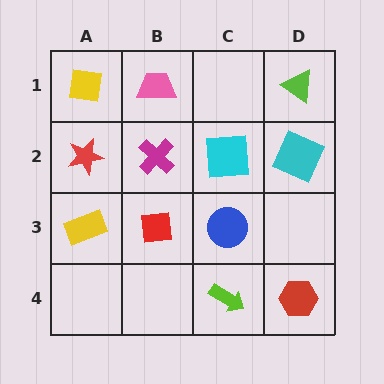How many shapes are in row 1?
3 shapes.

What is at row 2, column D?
A cyan square.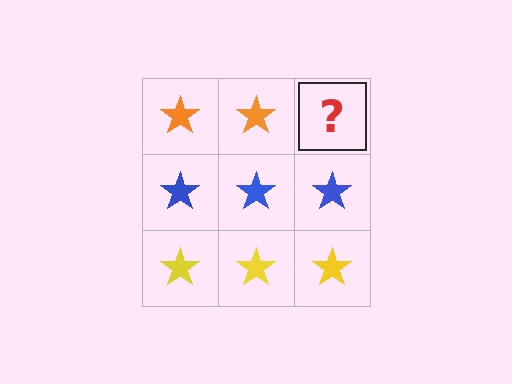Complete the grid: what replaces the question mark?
The question mark should be replaced with an orange star.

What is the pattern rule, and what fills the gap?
The rule is that each row has a consistent color. The gap should be filled with an orange star.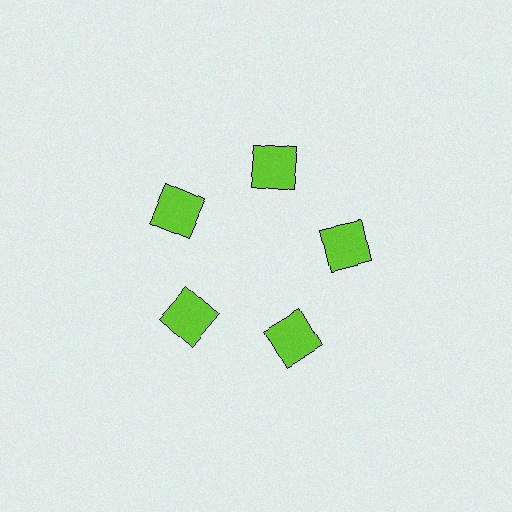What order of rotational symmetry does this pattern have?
This pattern has 5-fold rotational symmetry.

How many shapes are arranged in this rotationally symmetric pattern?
There are 5 shapes, arranged in 5 groups of 1.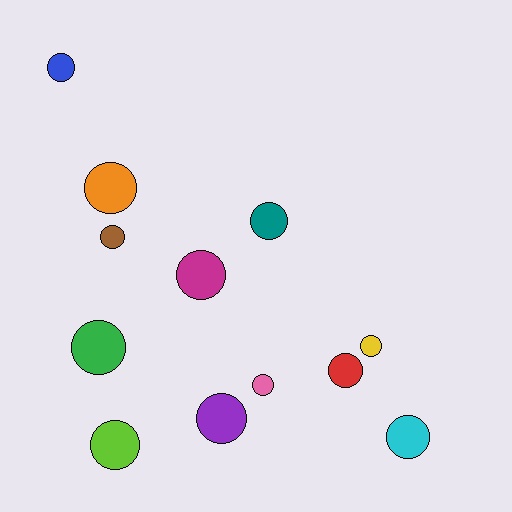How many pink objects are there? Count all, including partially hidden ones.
There is 1 pink object.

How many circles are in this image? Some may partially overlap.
There are 12 circles.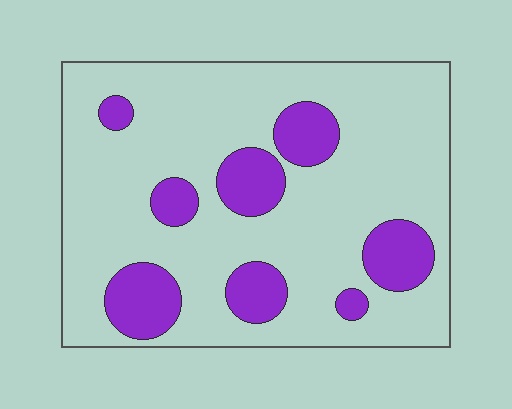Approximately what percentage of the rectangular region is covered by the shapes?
Approximately 20%.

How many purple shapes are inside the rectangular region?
8.